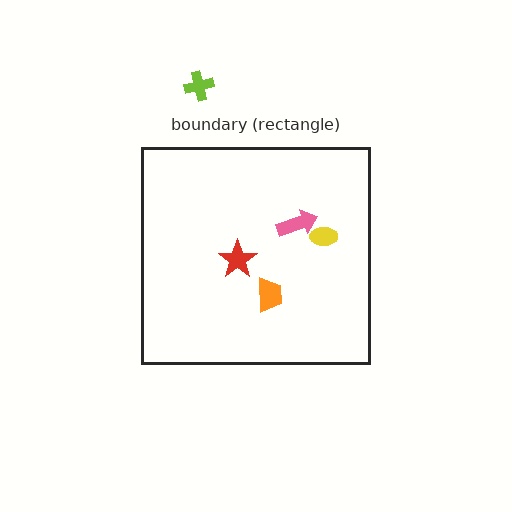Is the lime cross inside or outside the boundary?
Outside.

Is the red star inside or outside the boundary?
Inside.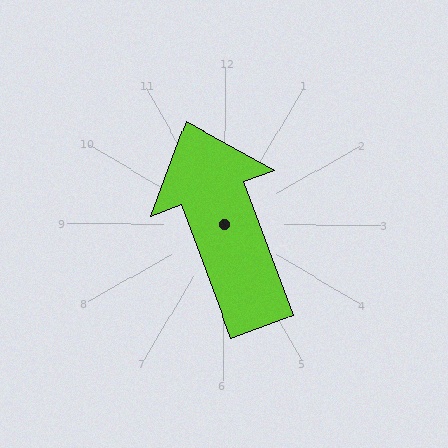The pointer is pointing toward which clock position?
Roughly 11 o'clock.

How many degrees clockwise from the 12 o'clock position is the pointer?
Approximately 340 degrees.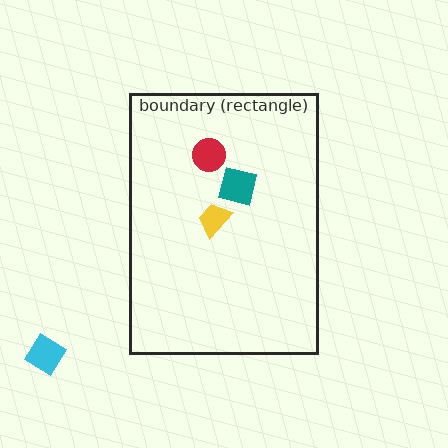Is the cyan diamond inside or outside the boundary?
Outside.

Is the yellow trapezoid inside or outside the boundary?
Inside.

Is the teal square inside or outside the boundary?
Inside.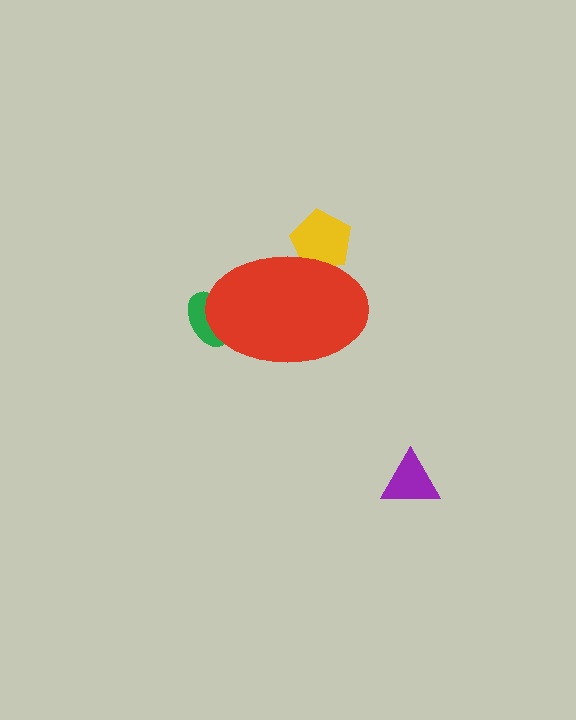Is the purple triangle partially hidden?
No, the purple triangle is fully visible.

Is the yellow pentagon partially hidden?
Yes, the yellow pentagon is partially hidden behind the red ellipse.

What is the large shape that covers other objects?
A red ellipse.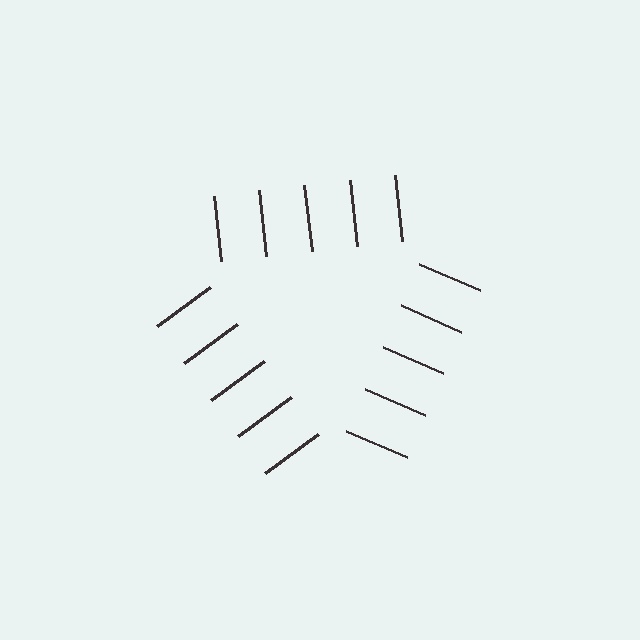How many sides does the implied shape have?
3 sides — the line-ends trace a triangle.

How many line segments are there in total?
15 — 5 along each of the 3 edges.